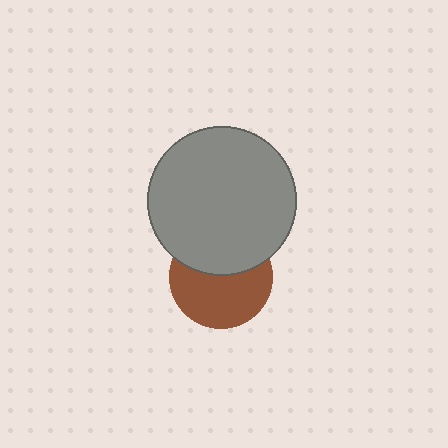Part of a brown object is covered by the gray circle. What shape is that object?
It is a circle.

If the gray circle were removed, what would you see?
You would see the complete brown circle.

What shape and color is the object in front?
The object in front is a gray circle.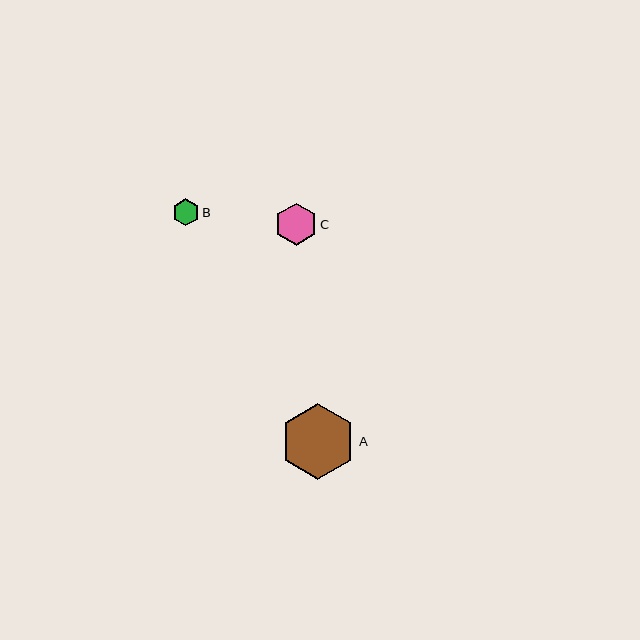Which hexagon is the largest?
Hexagon A is the largest with a size of approximately 76 pixels.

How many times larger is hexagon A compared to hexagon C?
Hexagon A is approximately 1.8 times the size of hexagon C.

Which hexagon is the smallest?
Hexagon B is the smallest with a size of approximately 27 pixels.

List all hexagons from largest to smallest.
From largest to smallest: A, C, B.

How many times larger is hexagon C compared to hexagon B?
Hexagon C is approximately 1.6 times the size of hexagon B.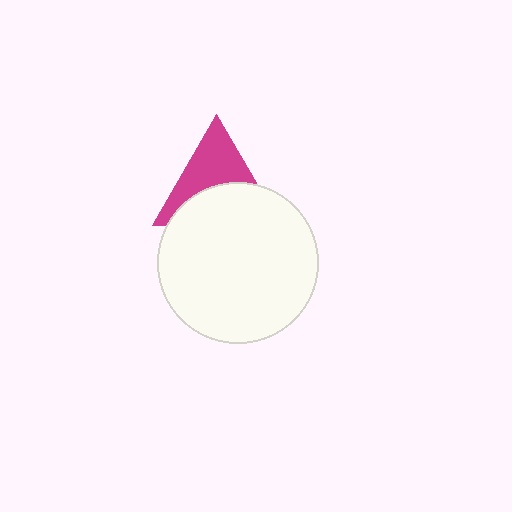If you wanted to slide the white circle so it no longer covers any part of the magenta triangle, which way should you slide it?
Slide it down — that is the most direct way to separate the two shapes.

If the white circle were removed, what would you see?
You would see the complete magenta triangle.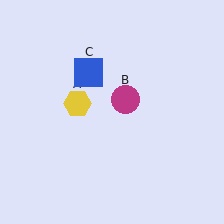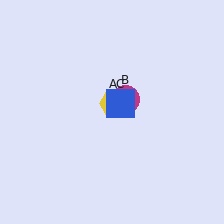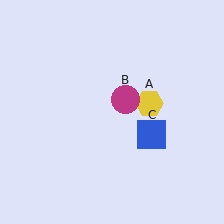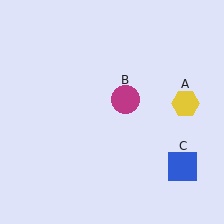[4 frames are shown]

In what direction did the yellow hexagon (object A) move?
The yellow hexagon (object A) moved right.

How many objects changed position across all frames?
2 objects changed position: yellow hexagon (object A), blue square (object C).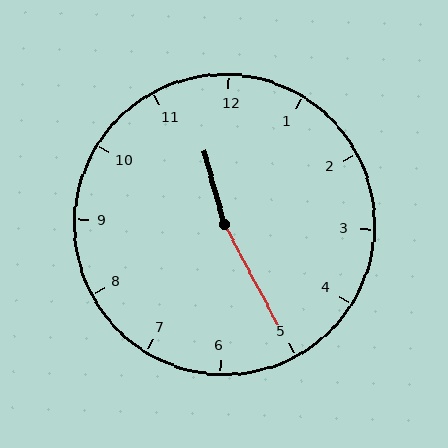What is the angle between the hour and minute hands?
Approximately 168 degrees.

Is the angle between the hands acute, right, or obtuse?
It is obtuse.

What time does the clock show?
11:25.